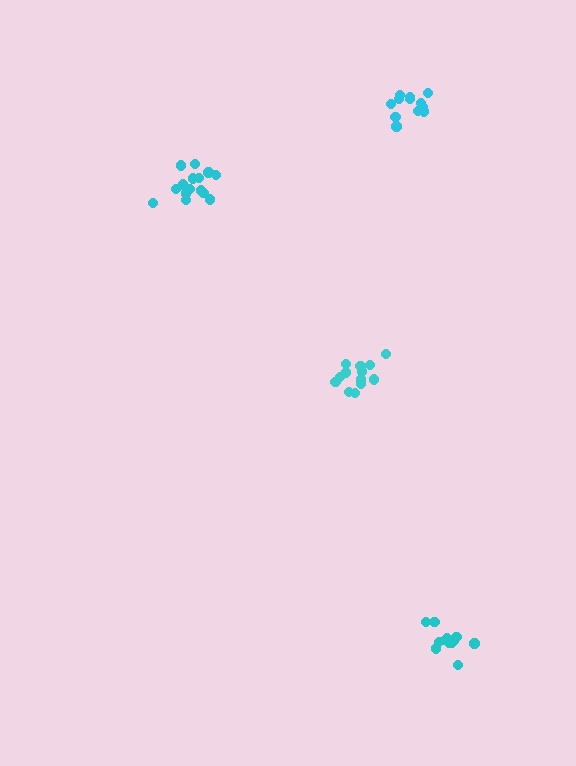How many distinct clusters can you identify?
There are 4 distinct clusters.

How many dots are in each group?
Group 1: 16 dots, Group 2: 12 dots, Group 3: 13 dots, Group 4: 12 dots (53 total).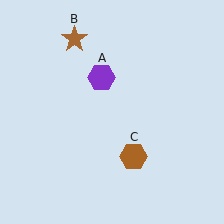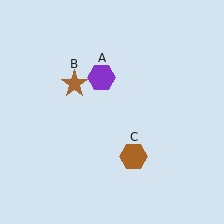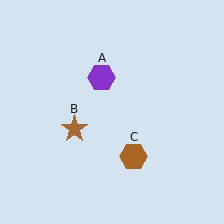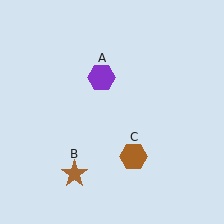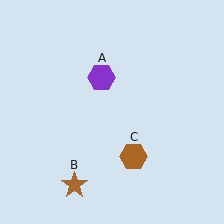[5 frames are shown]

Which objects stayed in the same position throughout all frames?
Purple hexagon (object A) and brown hexagon (object C) remained stationary.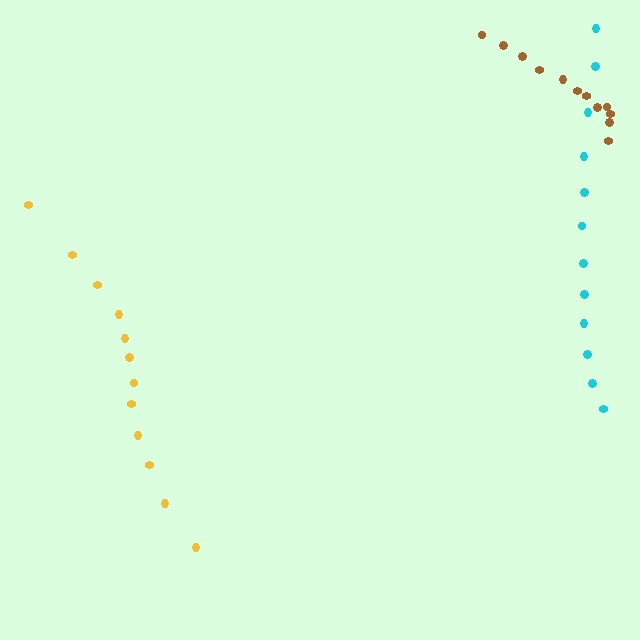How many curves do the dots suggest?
There are 3 distinct paths.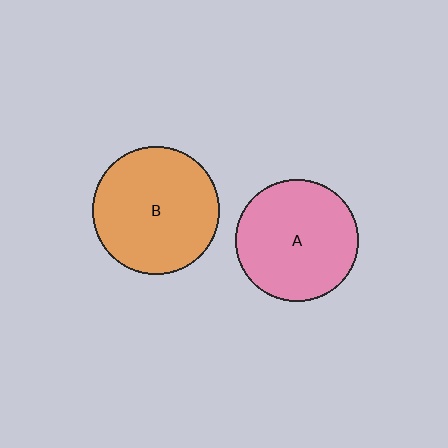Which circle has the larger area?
Circle B (orange).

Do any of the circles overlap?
No, none of the circles overlap.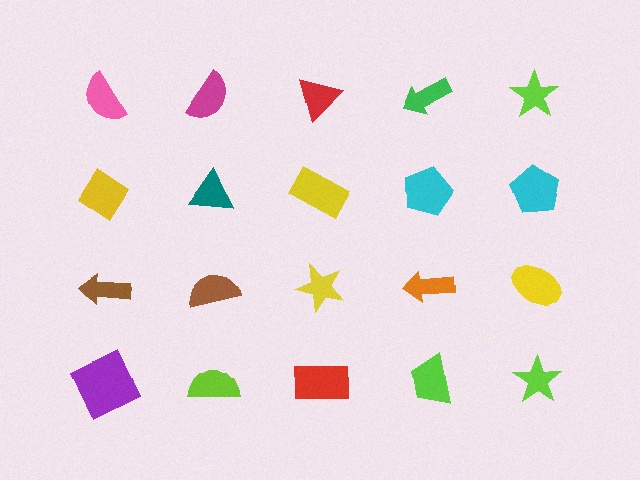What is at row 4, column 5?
A lime star.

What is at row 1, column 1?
A pink semicircle.